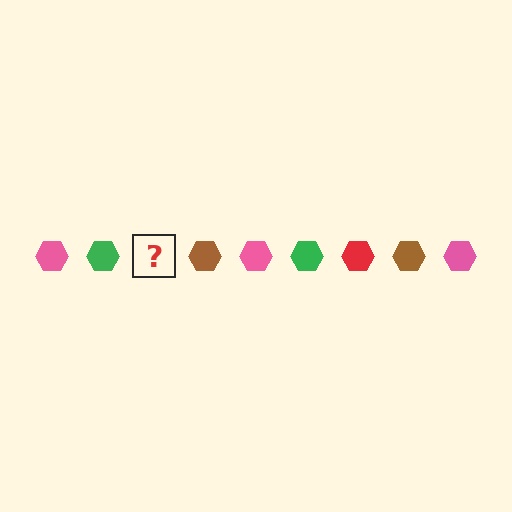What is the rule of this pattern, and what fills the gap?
The rule is that the pattern cycles through pink, green, red, brown hexagons. The gap should be filled with a red hexagon.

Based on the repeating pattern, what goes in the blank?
The blank should be a red hexagon.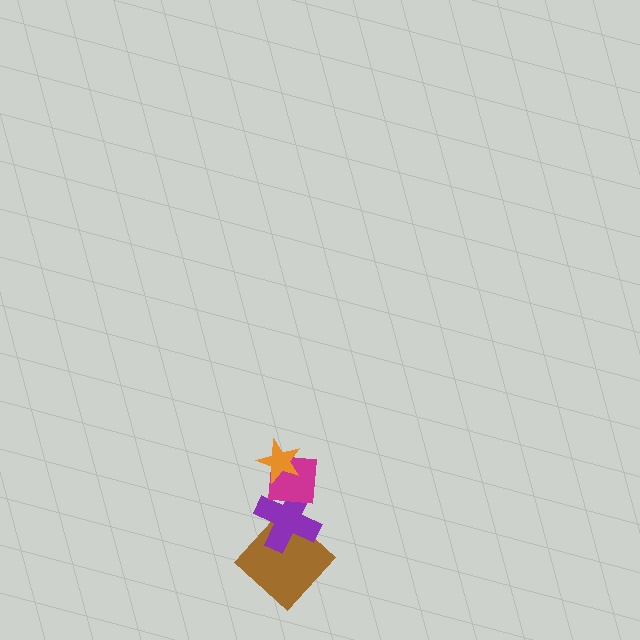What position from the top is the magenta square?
The magenta square is 2nd from the top.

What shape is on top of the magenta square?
The orange star is on top of the magenta square.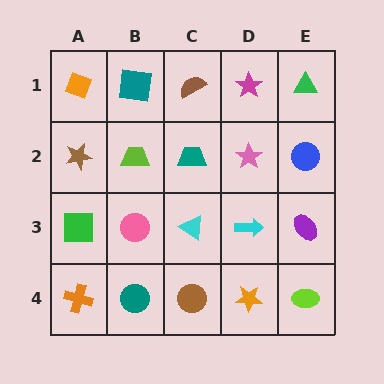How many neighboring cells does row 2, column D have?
4.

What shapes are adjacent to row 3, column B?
A lime trapezoid (row 2, column B), a teal circle (row 4, column B), a green square (row 3, column A), a cyan triangle (row 3, column C).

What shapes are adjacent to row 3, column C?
A teal trapezoid (row 2, column C), a brown circle (row 4, column C), a pink circle (row 3, column B), a cyan arrow (row 3, column D).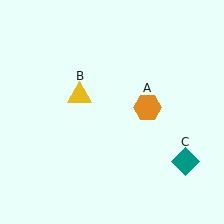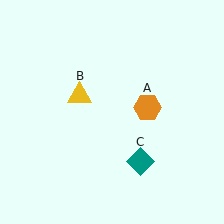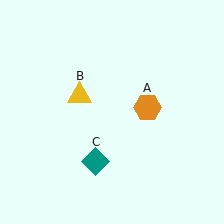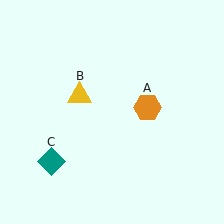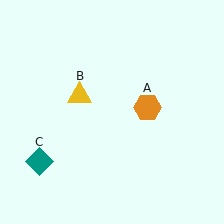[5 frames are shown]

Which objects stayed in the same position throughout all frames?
Orange hexagon (object A) and yellow triangle (object B) remained stationary.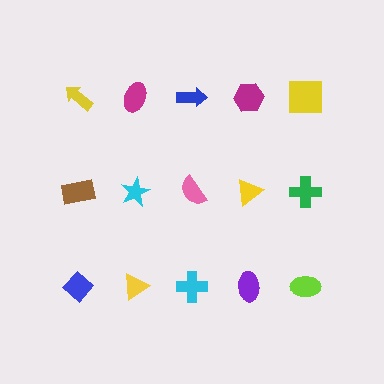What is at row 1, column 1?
A yellow arrow.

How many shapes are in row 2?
5 shapes.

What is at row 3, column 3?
A cyan cross.